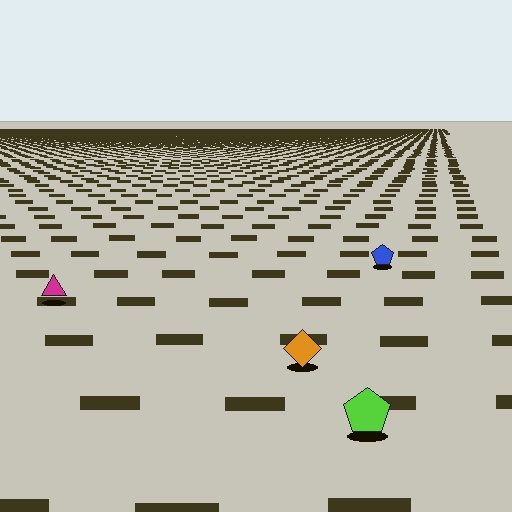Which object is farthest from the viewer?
The blue pentagon is farthest from the viewer. It appears smaller and the ground texture around it is denser.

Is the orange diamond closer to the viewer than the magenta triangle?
Yes. The orange diamond is closer — you can tell from the texture gradient: the ground texture is coarser near it.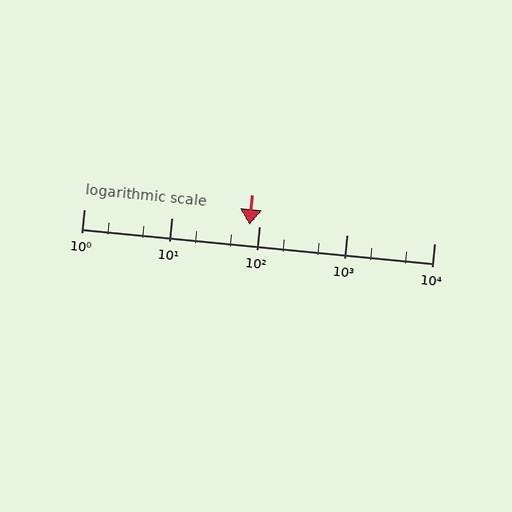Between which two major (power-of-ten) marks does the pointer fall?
The pointer is between 10 and 100.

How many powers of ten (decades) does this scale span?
The scale spans 4 decades, from 1 to 10000.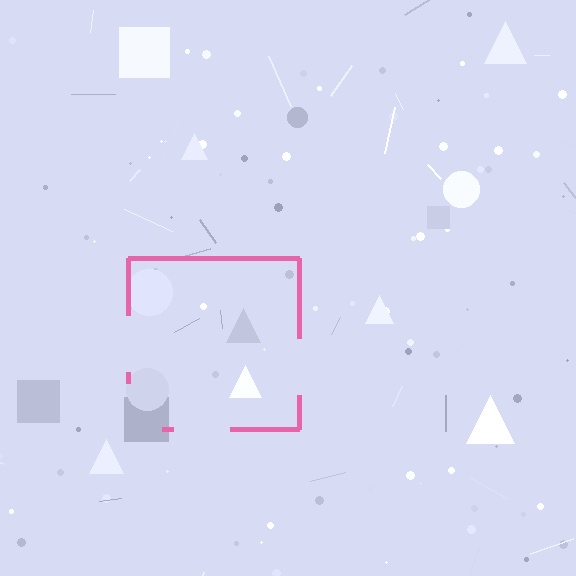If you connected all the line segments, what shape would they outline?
They would outline a square.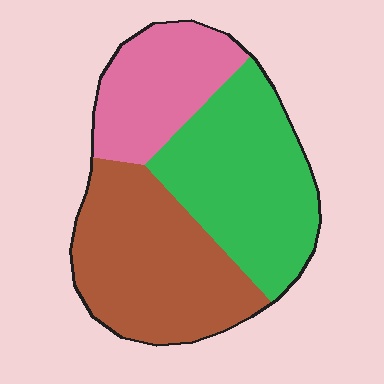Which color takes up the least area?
Pink, at roughly 25%.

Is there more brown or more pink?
Brown.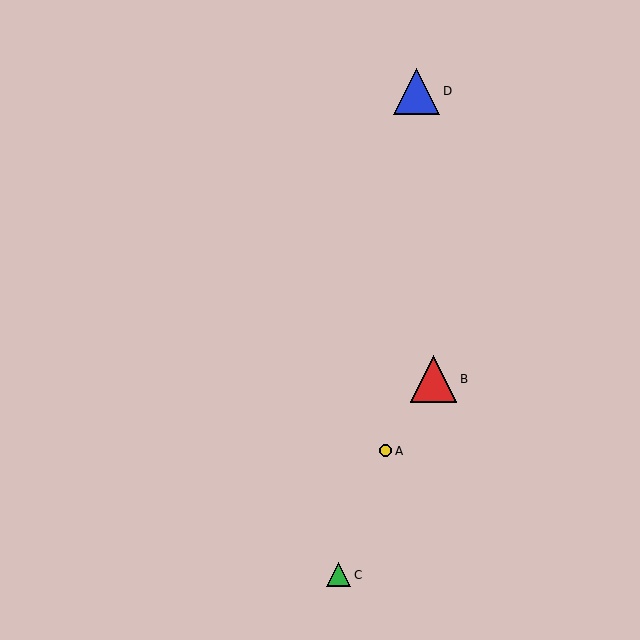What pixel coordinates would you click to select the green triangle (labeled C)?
Click at (339, 575) to select the green triangle C.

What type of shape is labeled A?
Shape A is a yellow circle.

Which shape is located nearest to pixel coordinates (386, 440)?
The yellow circle (labeled A) at (386, 451) is nearest to that location.